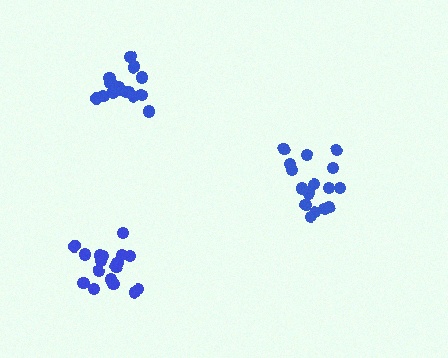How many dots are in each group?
Group 1: 18 dots, Group 2: 16 dots, Group 3: 16 dots (50 total).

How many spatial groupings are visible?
There are 3 spatial groupings.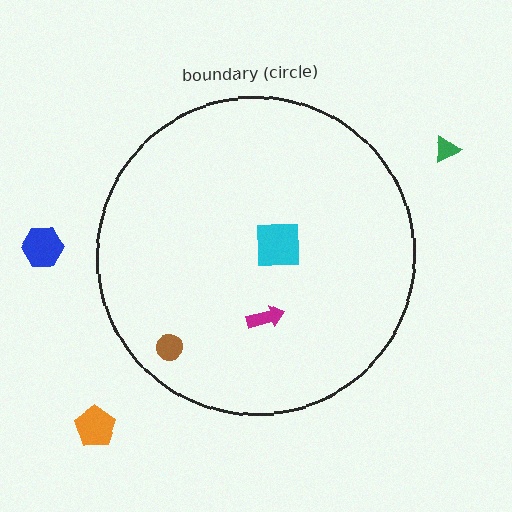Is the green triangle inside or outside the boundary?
Outside.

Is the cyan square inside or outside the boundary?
Inside.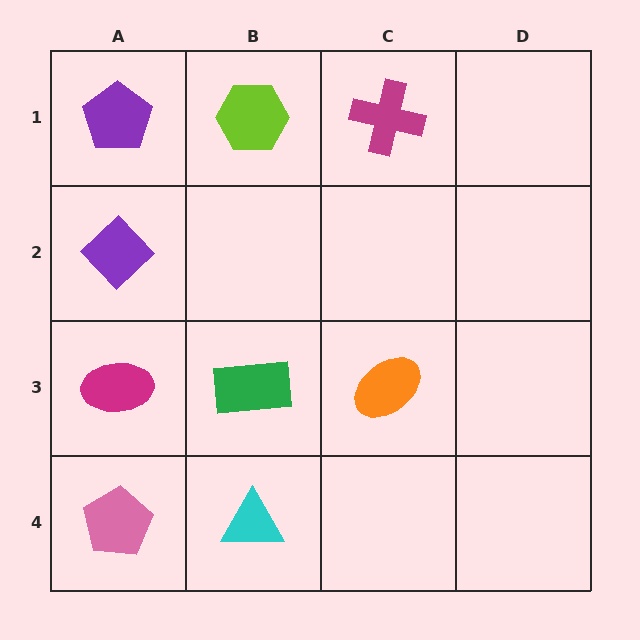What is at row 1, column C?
A magenta cross.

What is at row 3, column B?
A green rectangle.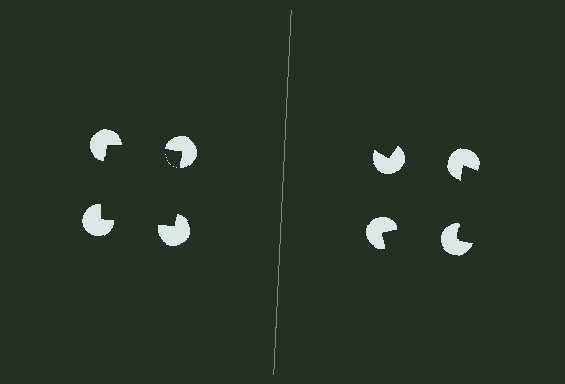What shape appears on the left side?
An illusory square.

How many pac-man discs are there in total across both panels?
8 — 4 on each side.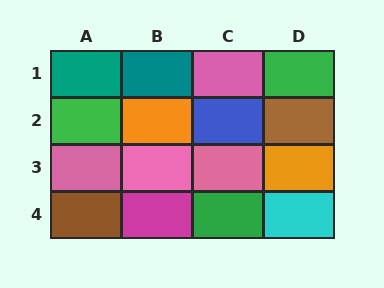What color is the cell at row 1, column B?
Teal.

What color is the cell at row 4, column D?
Cyan.